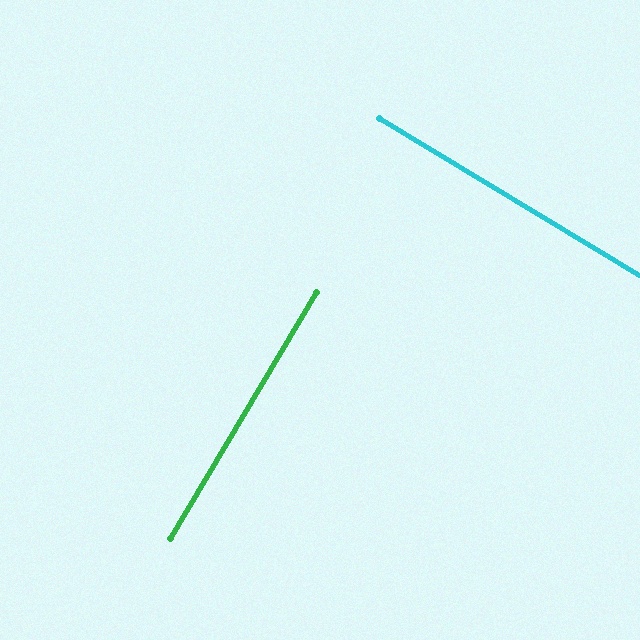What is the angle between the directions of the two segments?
Approximately 90 degrees.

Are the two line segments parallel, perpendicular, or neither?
Perpendicular — they meet at approximately 90°.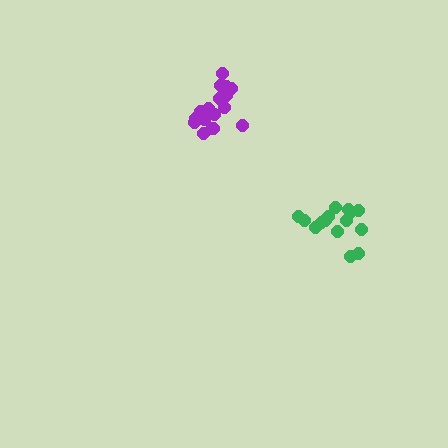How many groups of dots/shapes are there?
There are 2 groups.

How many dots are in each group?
Group 1: 15 dots, Group 2: 16 dots (31 total).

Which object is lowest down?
The green cluster is bottommost.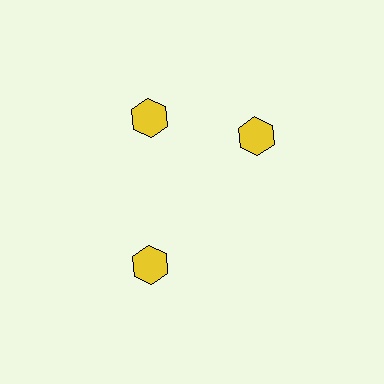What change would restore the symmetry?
The symmetry would be restored by rotating it back into even spacing with its neighbors so that all 3 hexagons sit at equal angles and equal distance from the center.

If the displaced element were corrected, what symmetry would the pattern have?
It would have 3-fold rotational symmetry — the pattern would map onto itself every 120 degrees.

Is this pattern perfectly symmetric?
No. The 3 yellow hexagons are arranged in a ring, but one element near the 3 o'clock position is rotated out of alignment along the ring, breaking the 3-fold rotational symmetry.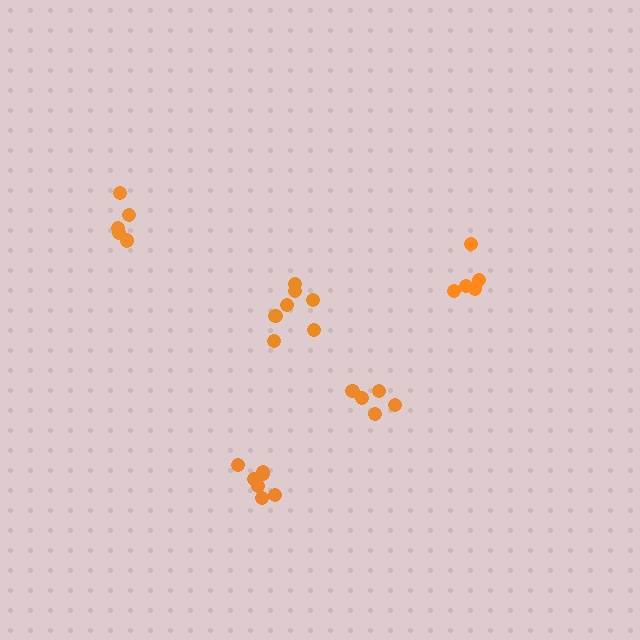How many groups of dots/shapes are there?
There are 5 groups.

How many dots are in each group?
Group 1: 7 dots, Group 2: 5 dots, Group 3: 5 dots, Group 4: 7 dots, Group 5: 5 dots (29 total).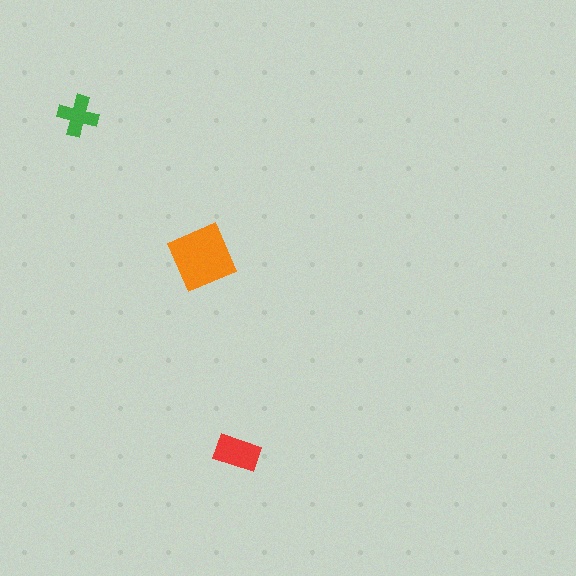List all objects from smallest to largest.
The green cross, the red rectangle, the orange diamond.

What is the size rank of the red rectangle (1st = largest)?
2nd.